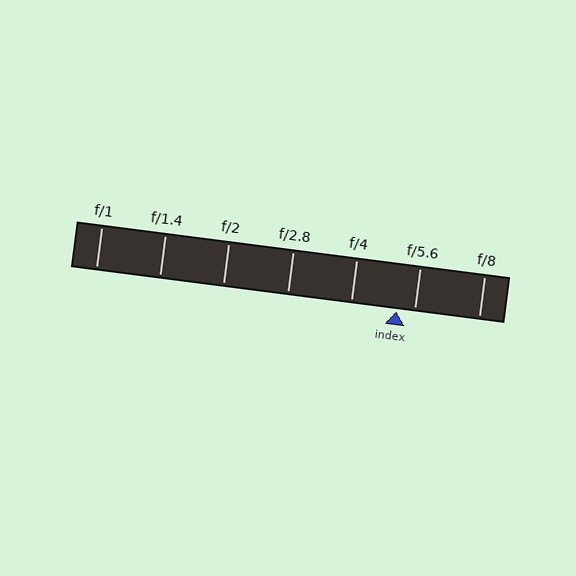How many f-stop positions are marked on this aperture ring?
There are 7 f-stop positions marked.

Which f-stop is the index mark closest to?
The index mark is closest to f/5.6.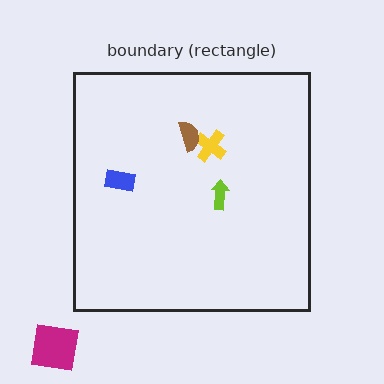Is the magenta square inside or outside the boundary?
Outside.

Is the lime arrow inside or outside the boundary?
Inside.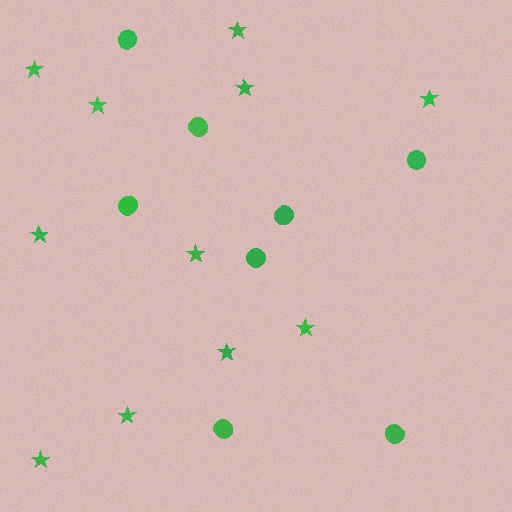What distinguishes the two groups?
There are 2 groups: one group of stars (11) and one group of circles (8).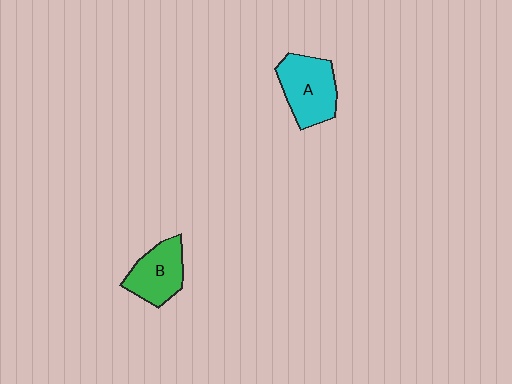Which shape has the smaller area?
Shape B (green).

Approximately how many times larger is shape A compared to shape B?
Approximately 1.2 times.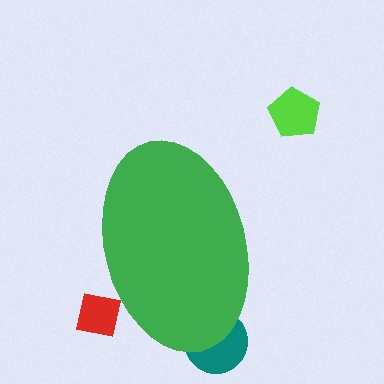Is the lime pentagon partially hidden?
No, the lime pentagon is fully visible.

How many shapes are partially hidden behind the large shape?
2 shapes are partially hidden.